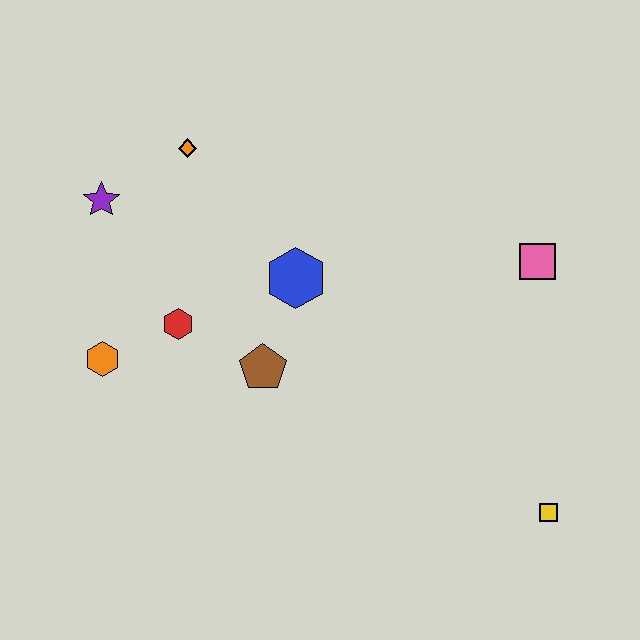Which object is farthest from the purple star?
The yellow square is farthest from the purple star.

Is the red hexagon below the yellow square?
No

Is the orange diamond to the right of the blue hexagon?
No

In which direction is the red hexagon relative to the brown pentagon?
The red hexagon is to the left of the brown pentagon.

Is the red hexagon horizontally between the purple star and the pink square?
Yes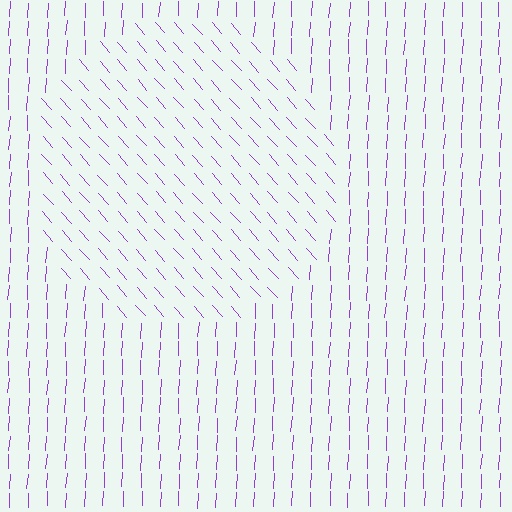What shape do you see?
I see a circle.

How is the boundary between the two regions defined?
The boundary is defined purely by a change in line orientation (approximately 45 degrees difference). All lines are the same color and thickness.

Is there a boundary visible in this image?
Yes, there is a texture boundary formed by a change in line orientation.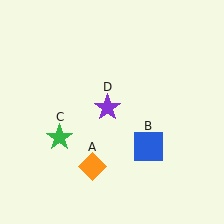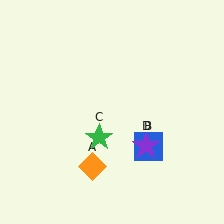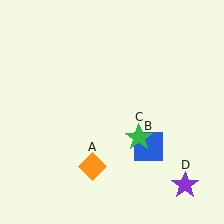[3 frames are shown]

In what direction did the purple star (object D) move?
The purple star (object D) moved down and to the right.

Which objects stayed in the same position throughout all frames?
Orange diamond (object A) and blue square (object B) remained stationary.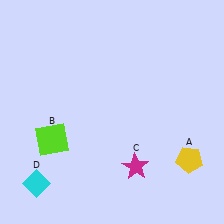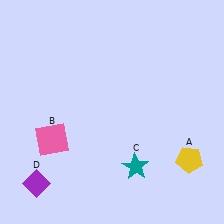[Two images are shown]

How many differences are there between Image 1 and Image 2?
There are 3 differences between the two images.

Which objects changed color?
B changed from lime to pink. C changed from magenta to teal. D changed from cyan to purple.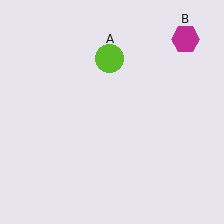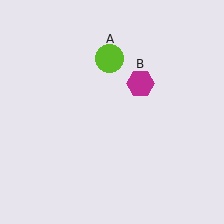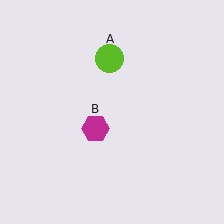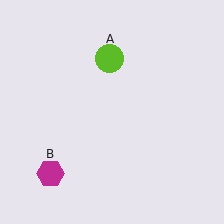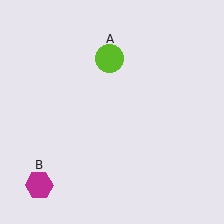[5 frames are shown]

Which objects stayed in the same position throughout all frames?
Lime circle (object A) remained stationary.